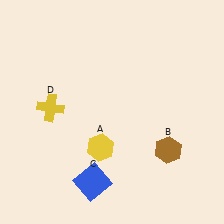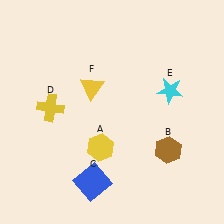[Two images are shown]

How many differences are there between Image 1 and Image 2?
There are 2 differences between the two images.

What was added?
A cyan star (E), a yellow triangle (F) were added in Image 2.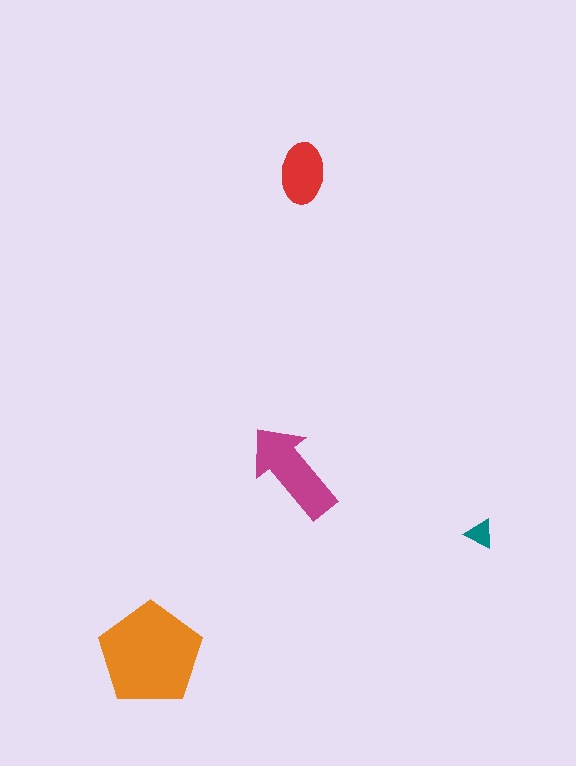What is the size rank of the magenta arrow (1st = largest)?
2nd.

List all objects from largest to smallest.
The orange pentagon, the magenta arrow, the red ellipse, the teal triangle.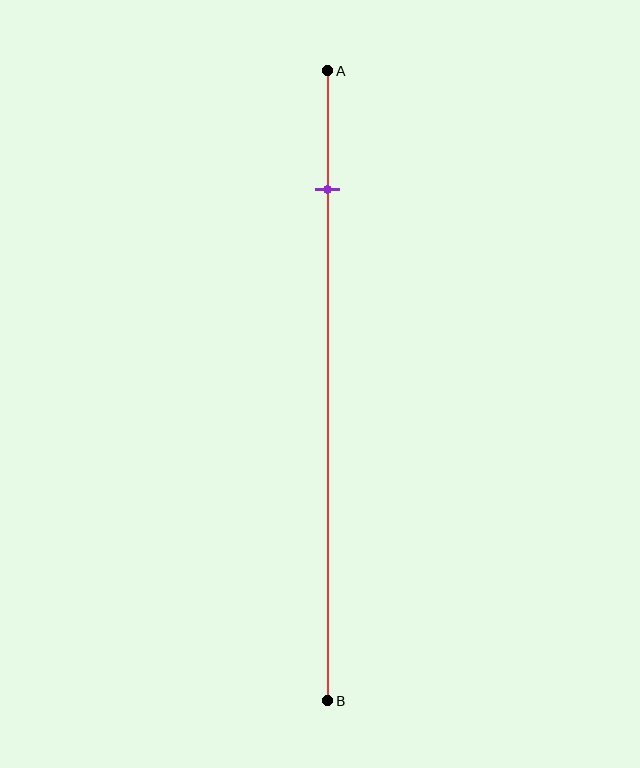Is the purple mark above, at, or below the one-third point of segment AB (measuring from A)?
The purple mark is above the one-third point of segment AB.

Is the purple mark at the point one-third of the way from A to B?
No, the mark is at about 20% from A, not at the 33% one-third point.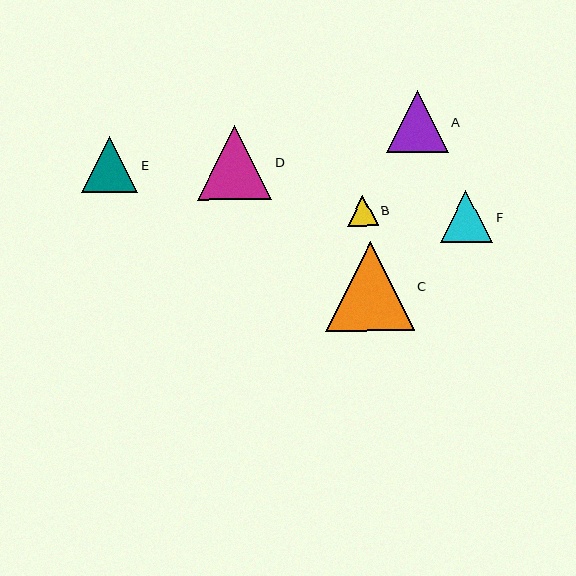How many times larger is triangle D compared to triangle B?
Triangle D is approximately 2.4 times the size of triangle B.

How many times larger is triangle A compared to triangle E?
Triangle A is approximately 1.1 times the size of triangle E.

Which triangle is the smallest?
Triangle B is the smallest with a size of approximately 30 pixels.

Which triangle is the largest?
Triangle C is the largest with a size of approximately 89 pixels.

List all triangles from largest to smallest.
From largest to smallest: C, D, A, E, F, B.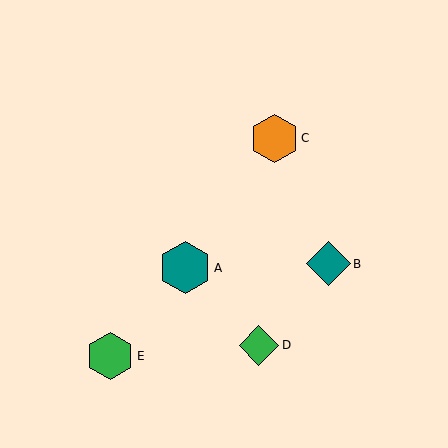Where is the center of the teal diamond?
The center of the teal diamond is at (328, 264).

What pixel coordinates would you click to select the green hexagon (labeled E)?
Click at (110, 356) to select the green hexagon E.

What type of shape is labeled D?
Shape D is a green diamond.